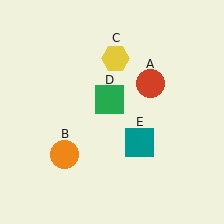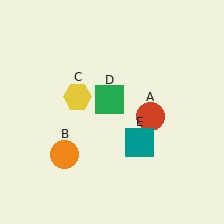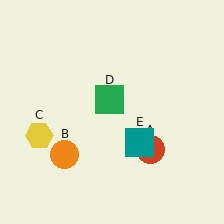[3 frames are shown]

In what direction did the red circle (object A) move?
The red circle (object A) moved down.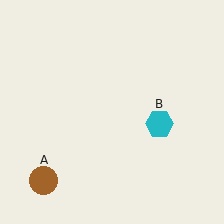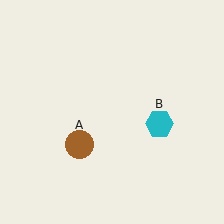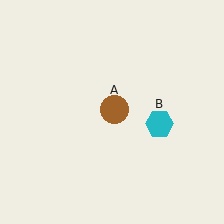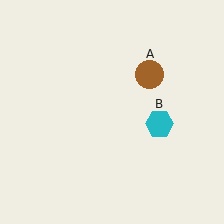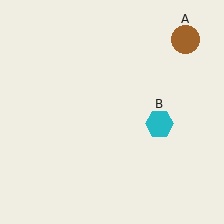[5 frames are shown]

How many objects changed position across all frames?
1 object changed position: brown circle (object A).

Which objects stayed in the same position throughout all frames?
Cyan hexagon (object B) remained stationary.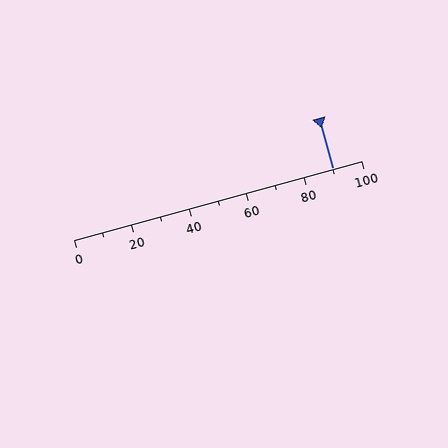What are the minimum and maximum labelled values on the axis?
The axis runs from 0 to 100.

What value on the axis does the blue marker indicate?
The marker indicates approximately 90.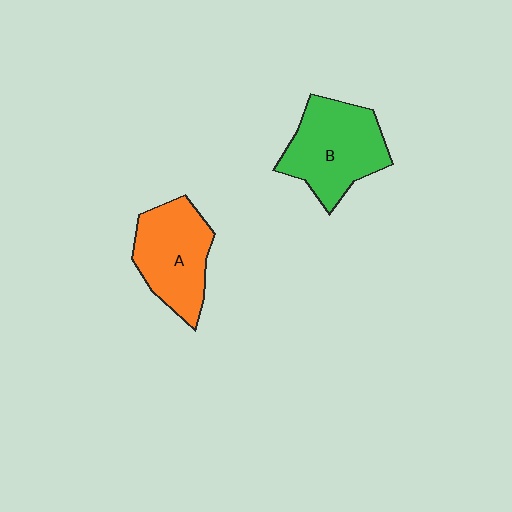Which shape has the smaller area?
Shape A (orange).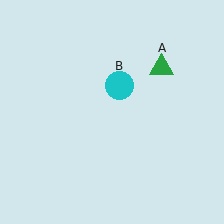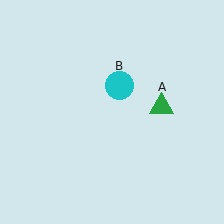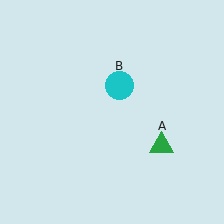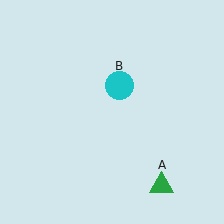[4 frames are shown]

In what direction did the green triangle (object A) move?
The green triangle (object A) moved down.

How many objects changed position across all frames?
1 object changed position: green triangle (object A).